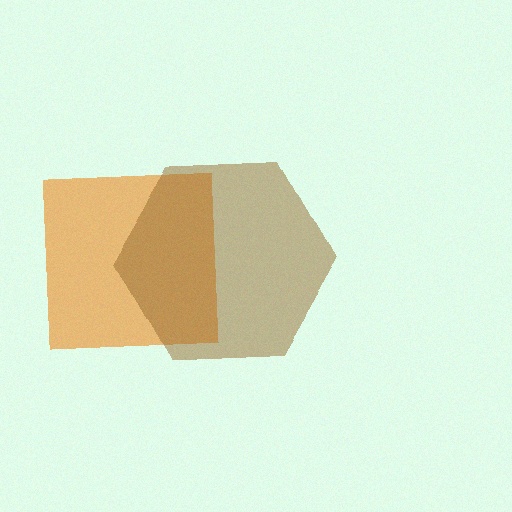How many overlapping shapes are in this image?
There are 2 overlapping shapes in the image.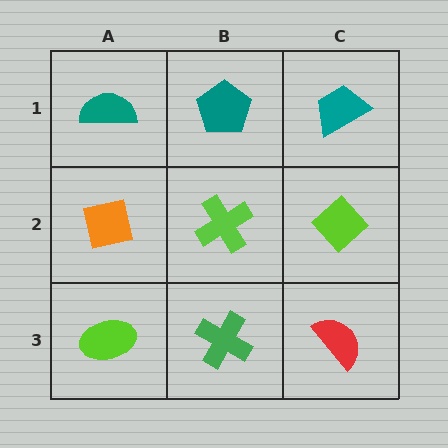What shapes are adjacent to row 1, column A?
An orange square (row 2, column A), a teal pentagon (row 1, column B).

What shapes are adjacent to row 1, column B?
A lime cross (row 2, column B), a teal semicircle (row 1, column A), a teal trapezoid (row 1, column C).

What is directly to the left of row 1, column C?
A teal pentagon.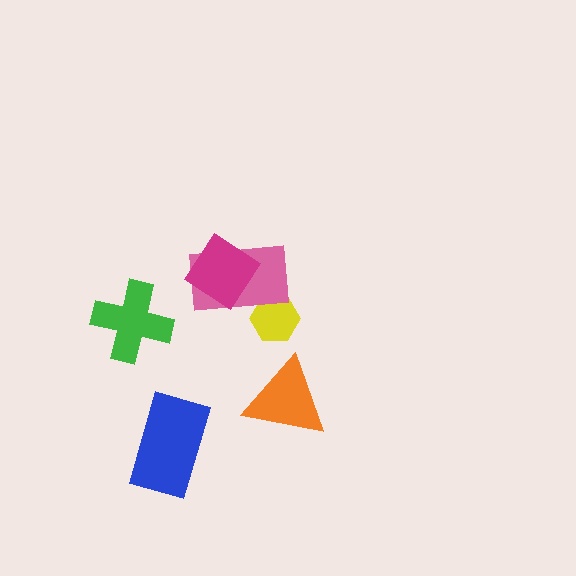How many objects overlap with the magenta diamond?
1 object overlaps with the magenta diamond.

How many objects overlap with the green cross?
0 objects overlap with the green cross.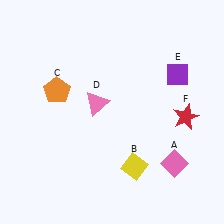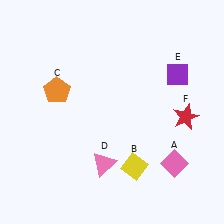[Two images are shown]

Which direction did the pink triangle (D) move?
The pink triangle (D) moved down.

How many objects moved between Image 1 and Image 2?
1 object moved between the two images.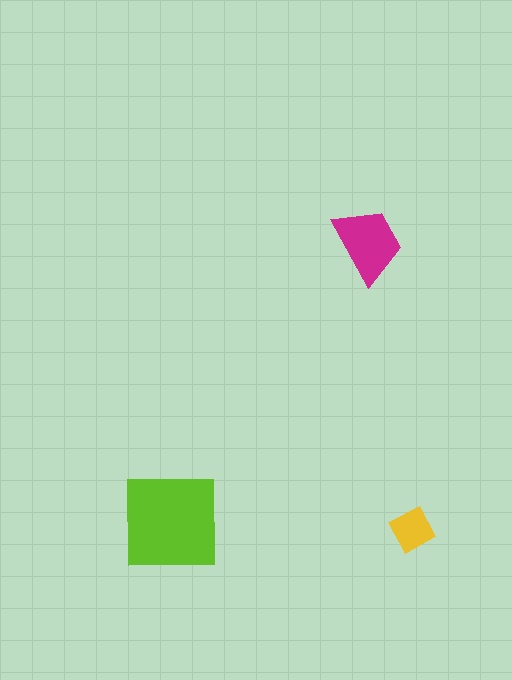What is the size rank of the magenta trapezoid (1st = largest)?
2nd.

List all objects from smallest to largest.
The yellow diamond, the magenta trapezoid, the lime square.